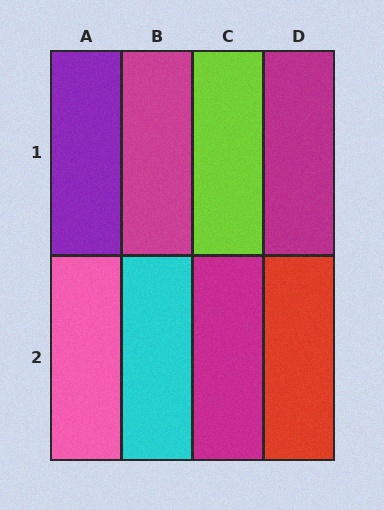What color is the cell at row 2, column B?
Cyan.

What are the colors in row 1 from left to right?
Purple, magenta, lime, magenta.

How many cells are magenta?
3 cells are magenta.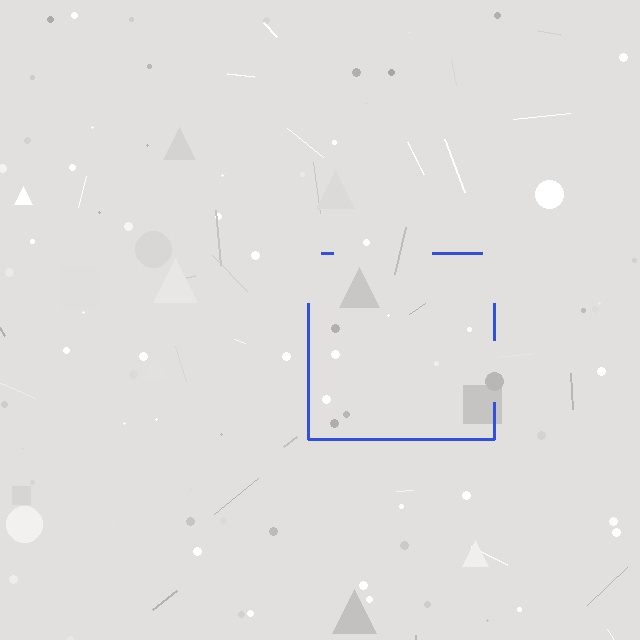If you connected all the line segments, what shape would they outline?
They would outline a square.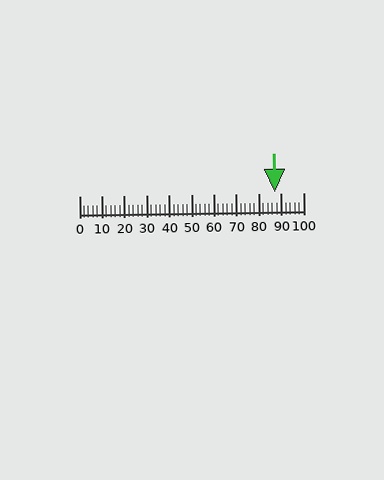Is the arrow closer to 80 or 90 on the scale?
The arrow is closer to 90.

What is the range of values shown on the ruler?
The ruler shows values from 0 to 100.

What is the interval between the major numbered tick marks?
The major tick marks are spaced 10 units apart.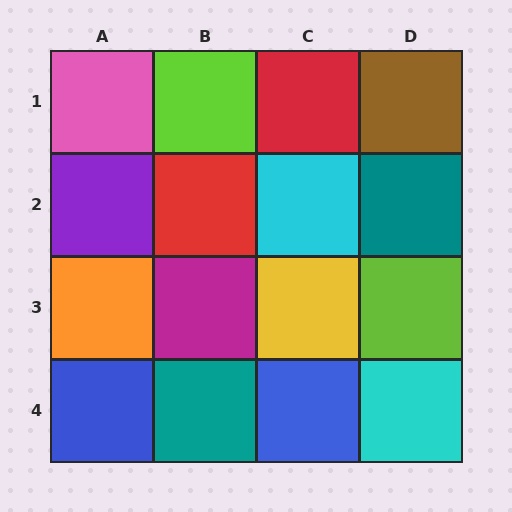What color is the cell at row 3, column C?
Yellow.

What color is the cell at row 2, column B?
Red.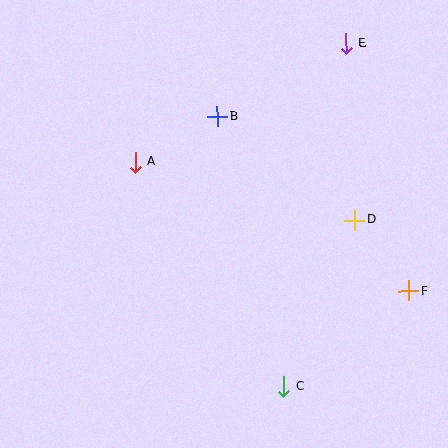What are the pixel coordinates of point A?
Point A is at (135, 162).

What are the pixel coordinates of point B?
Point B is at (217, 116).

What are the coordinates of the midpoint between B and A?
The midpoint between B and A is at (176, 139).